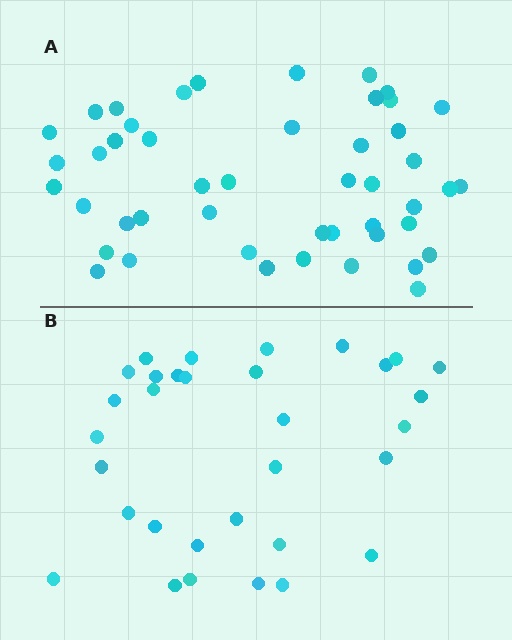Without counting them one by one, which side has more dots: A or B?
Region A (the top region) has more dots.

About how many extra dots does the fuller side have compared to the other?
Region A has approximately 15 more dots than region B.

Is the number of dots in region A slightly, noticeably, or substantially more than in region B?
Region A has substantially more. The ratio is roughly 1.5 to 1.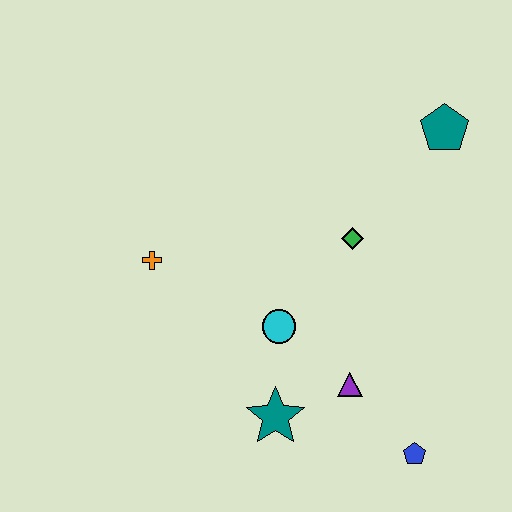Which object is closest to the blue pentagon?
The purple triangle is closest to the blue pentagon.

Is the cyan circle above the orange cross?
No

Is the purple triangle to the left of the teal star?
No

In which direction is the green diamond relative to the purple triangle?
The green diamond is above the purple triangle.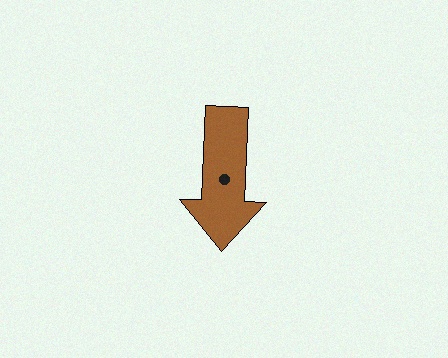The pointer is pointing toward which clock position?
Roughly 6 o'clock.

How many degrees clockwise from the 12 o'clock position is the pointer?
Approximately 182 degrees.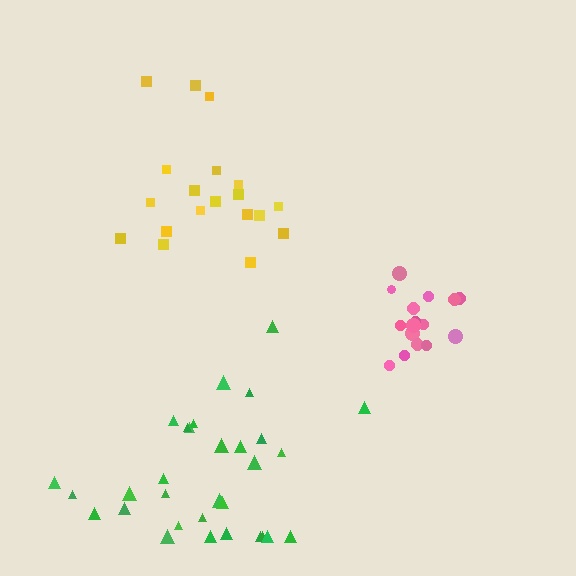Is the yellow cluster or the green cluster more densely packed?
Yellow.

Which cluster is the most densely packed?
Pink.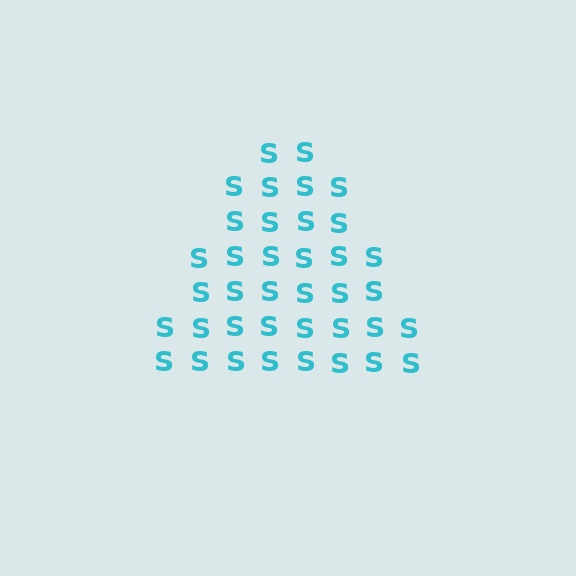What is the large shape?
The large shape is a triangle.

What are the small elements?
The small elements are letter S's.